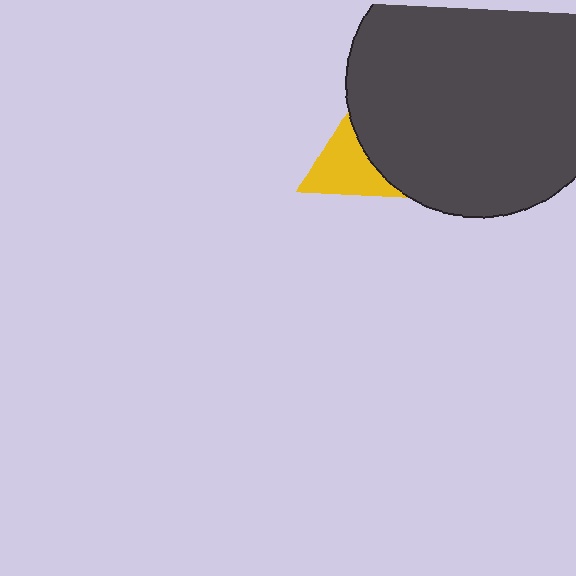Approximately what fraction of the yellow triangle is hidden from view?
Roughly 52% of the yellow triangle is hidden behind the dark gray circle.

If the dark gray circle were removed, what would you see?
You would see the complete yellow triangle.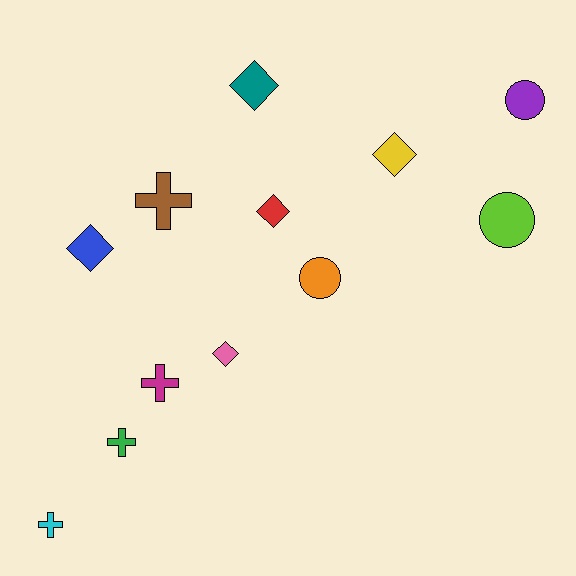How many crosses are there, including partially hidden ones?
There are 4 crosses.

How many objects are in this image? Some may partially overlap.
There are 12 objects.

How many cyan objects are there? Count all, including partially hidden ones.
There is 1 cyan object.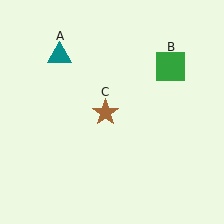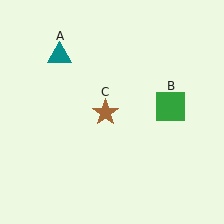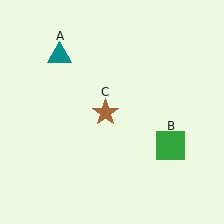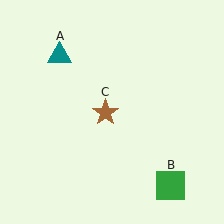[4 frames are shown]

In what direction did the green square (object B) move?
The green square (object B) moved down.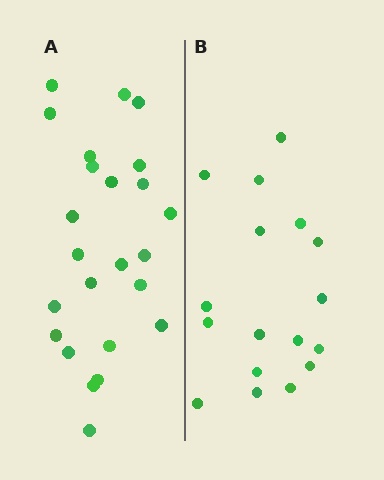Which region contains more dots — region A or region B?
Region A (the left region) has more dots.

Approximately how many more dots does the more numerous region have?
Region A has roughly 8 or so more dots than region B.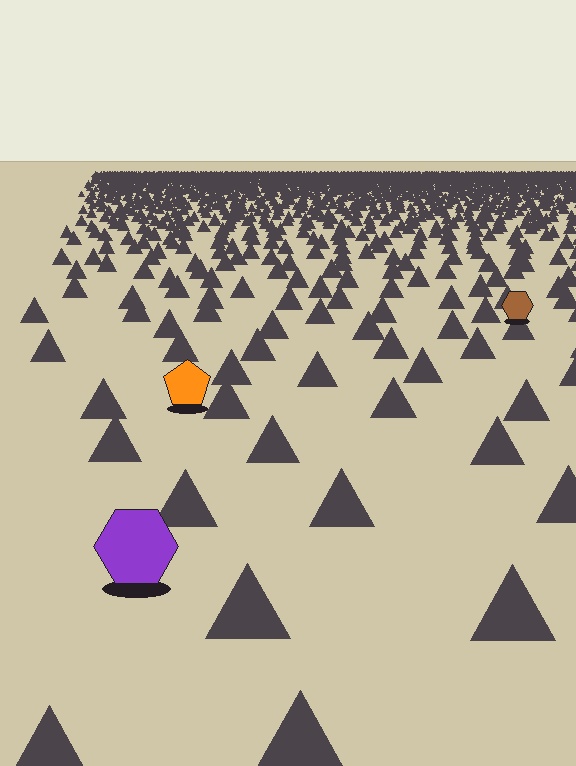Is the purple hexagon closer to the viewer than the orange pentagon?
Yes. The purple hexagon is closer — you can tell from the texture gradient: the ground texture is coarser near it.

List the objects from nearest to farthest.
From nearest to farthest: the purple hexagon, the orange pentagon, the brown hexagon.